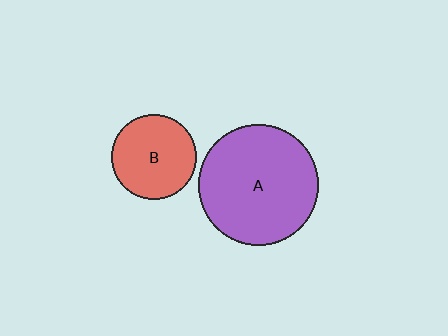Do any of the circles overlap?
No, none of the circles overlap.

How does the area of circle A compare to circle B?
Approximately 2.0 times.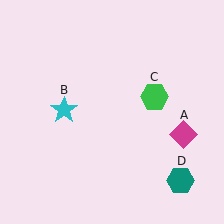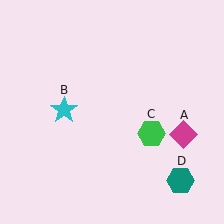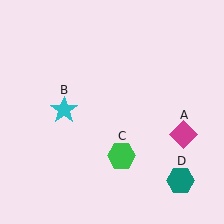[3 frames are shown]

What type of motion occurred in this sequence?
The green hexagon (object C) rotated clockwise around the center of the scene.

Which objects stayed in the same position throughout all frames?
Magenta diamond (object A) and cyan star (object B) and teal hexagon (object D) remained stationary.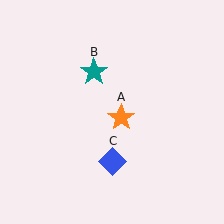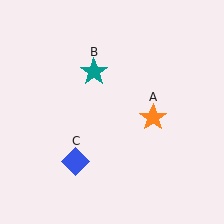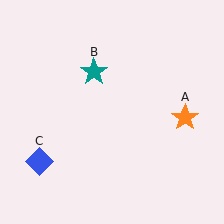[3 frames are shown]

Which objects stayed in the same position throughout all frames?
Teal star (object B) remained stationary.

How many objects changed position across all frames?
2 objects changed position: orange star (object A), blue diamond (object C).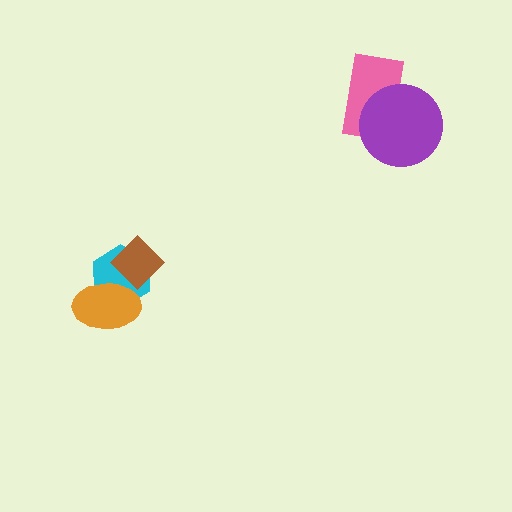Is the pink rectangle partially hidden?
Yes, it is partially covered by another shape.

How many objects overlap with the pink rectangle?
1 object overlaps with the pink rectangle.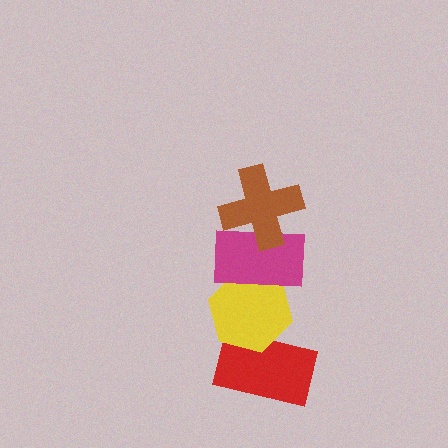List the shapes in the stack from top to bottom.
From top to bottom: the brown cross, the magenta rectangle, the yellow hexagon, the red rectangle.